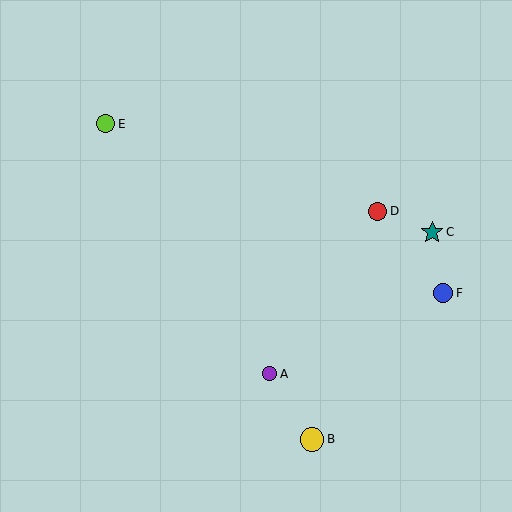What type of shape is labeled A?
Shape A is a purple circle.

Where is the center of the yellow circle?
The center of the yellow circle is at (312, 439).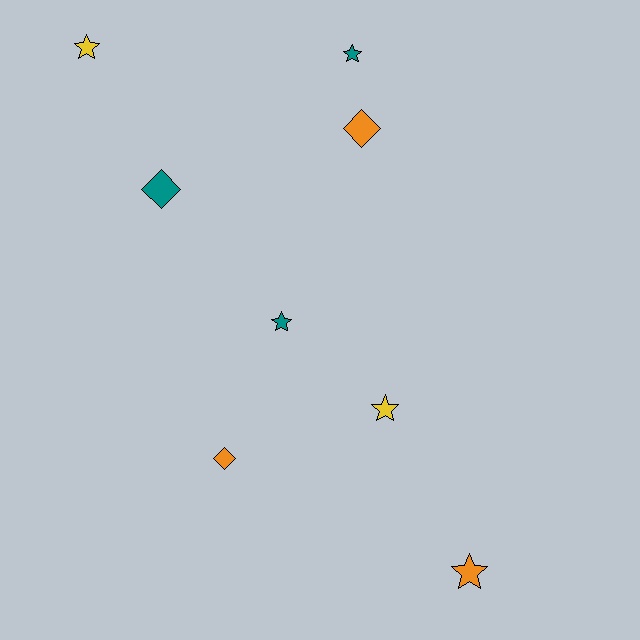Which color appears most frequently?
Teal, with 3 objects.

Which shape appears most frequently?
Star, with 5 objects.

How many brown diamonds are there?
There are no brown diamonds.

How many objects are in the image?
There are 8 objects.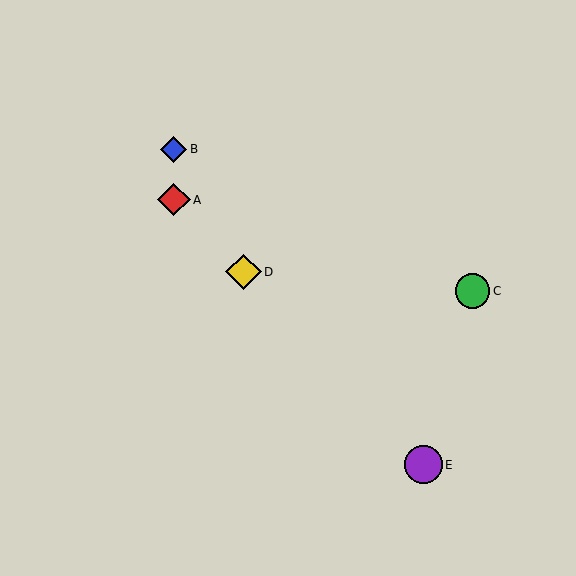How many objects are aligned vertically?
2 objects (A, B) are aligned vertically.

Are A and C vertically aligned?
No, A is at x≈174 and C is at x≈473.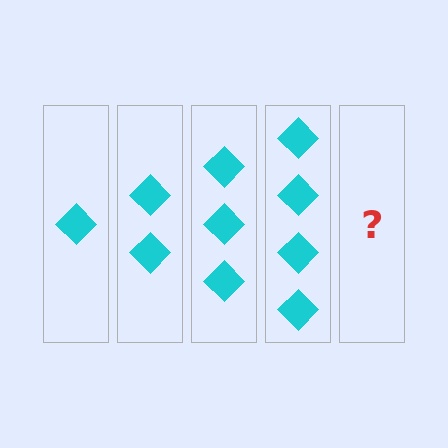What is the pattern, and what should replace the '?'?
The pattern is that each step adds one more diamond. The '?' should be 5 diamonds.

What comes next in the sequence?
The next element should be 5 diamonds.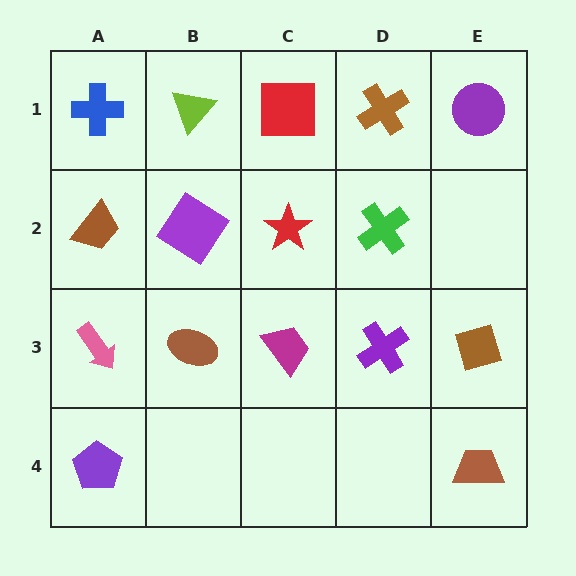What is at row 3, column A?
A pink arrow.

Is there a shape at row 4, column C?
No, that cell is empty.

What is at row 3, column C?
A magenta trapezoid.